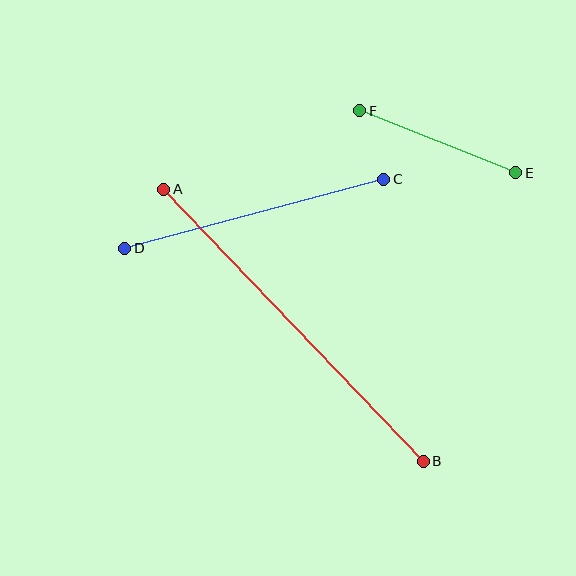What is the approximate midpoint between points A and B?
The midpoint is at approximately (294, 325) pixels.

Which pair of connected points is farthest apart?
Points A and B are farthest apart.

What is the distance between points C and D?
The distance is approximately 267 pixels.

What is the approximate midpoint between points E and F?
The midpoint is at approximately (438, 142) pixels.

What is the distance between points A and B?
The distance is approximately 376 pixels.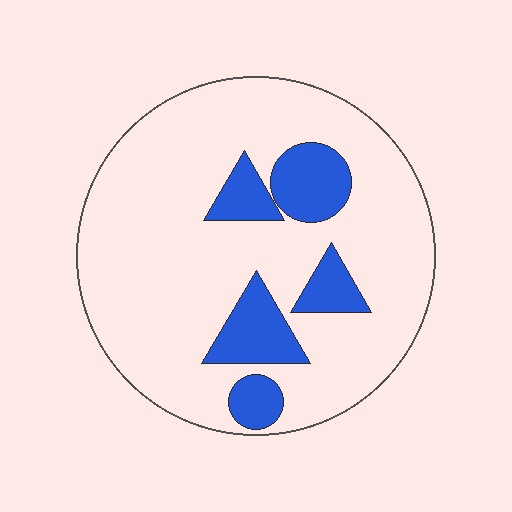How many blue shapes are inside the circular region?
5.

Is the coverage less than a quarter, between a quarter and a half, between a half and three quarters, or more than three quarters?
Less than a quarter.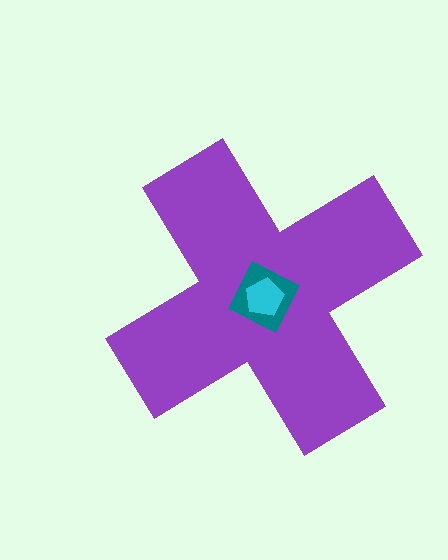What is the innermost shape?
The cyan pentagon.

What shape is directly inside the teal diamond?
The cyan pentagon.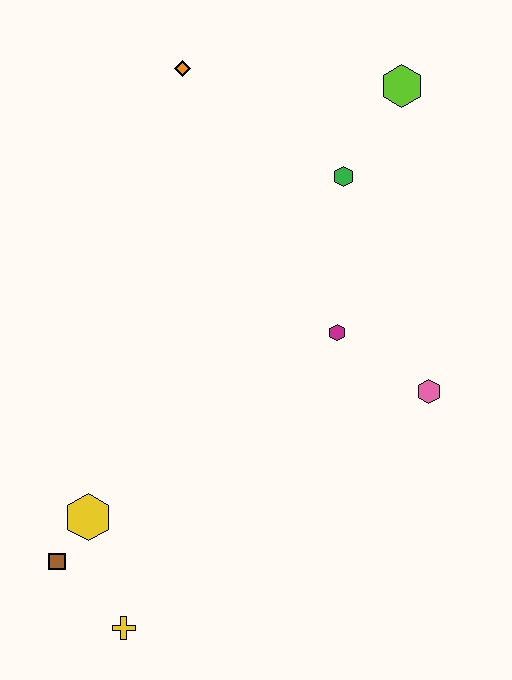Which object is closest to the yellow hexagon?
The brown square is closest to the yellow hexagon.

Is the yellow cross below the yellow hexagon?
Yes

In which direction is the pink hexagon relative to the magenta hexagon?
The pink hexagon is to the right of the magenta hexagon.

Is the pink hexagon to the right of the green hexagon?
Yes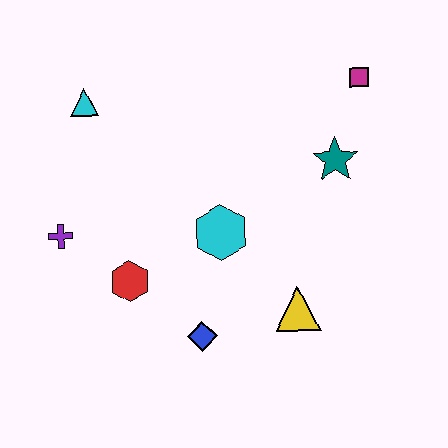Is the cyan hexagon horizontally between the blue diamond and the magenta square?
Yes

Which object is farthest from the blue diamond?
The magenta square is farthest from the blue diamond.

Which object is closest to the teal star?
The magenta square is closest to the teal star.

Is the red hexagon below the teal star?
Yes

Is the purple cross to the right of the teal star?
No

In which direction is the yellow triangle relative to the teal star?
The yellow triangle is below the teal star.